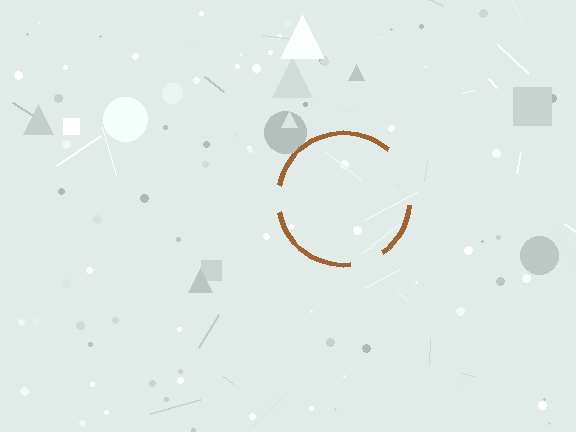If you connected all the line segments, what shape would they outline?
They would outline a circle.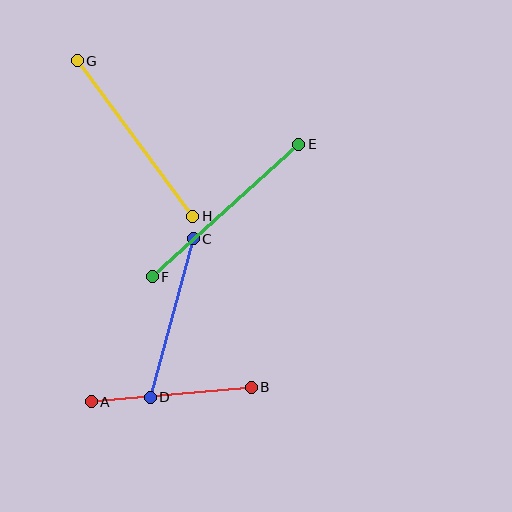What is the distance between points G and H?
The distance is approximately 194 pixels.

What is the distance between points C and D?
The distance is approximately 164 pixels.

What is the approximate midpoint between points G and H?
The midpoint is at approximately (135, 139) pixels.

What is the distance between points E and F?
The distance is approximately 197 pixels.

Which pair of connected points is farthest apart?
Points E and F are farthest apart.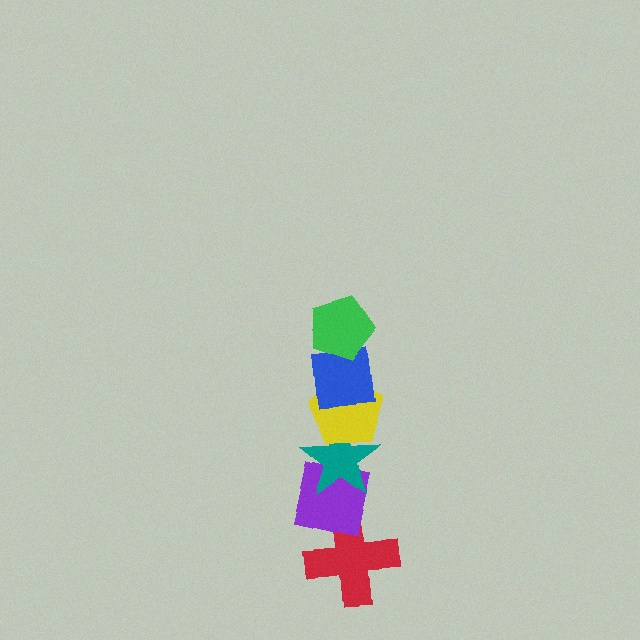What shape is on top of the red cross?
The purple square is on top of the red cross.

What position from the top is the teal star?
The teal star is 4th from the top.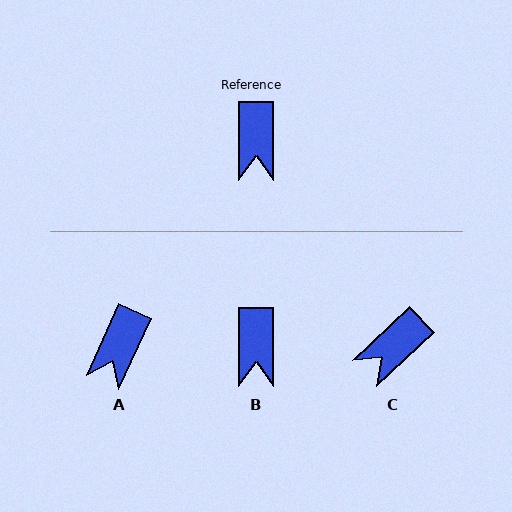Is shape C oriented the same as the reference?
No, it is off by about 47 degrees.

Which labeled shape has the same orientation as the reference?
B.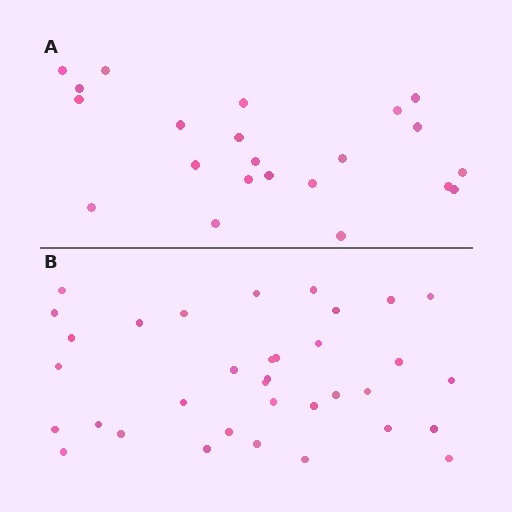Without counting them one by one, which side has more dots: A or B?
Region B (the bottom region) has more dots.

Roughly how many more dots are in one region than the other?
Region B has approximately 15 more dots than region A.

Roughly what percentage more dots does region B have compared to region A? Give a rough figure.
About 60% more.